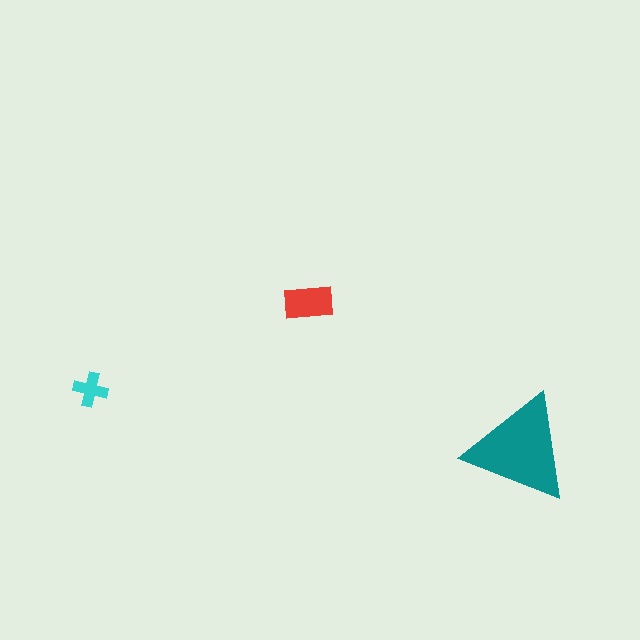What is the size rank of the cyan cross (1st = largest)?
3rd.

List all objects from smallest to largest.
The cyan cross, the red rectangle, the teal triangle.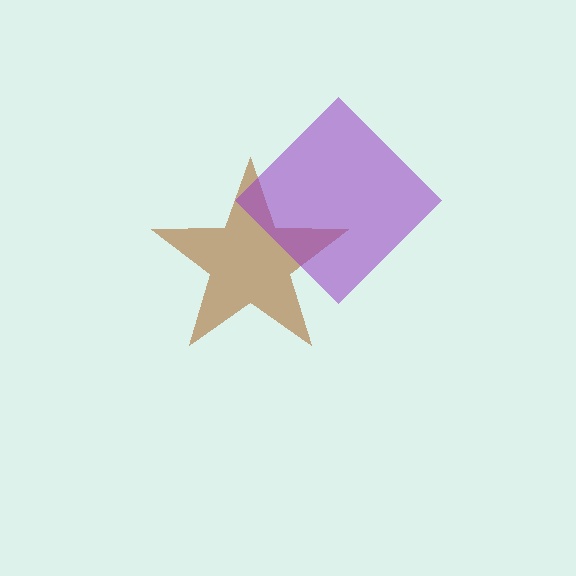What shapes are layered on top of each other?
The layered shapes are: a brown star, a purple diamond.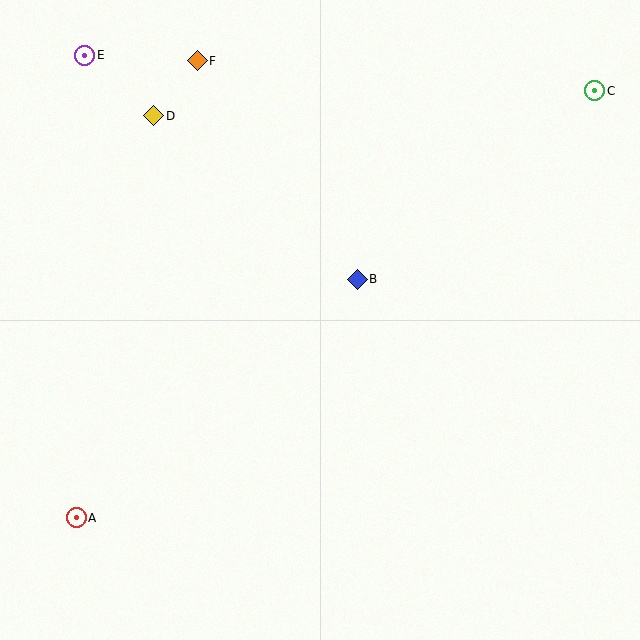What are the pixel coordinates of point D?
Point D is at (154, 116).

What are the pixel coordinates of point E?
Point E is at (85, 55).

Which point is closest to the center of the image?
Point B at (357, 279) is closest to the center.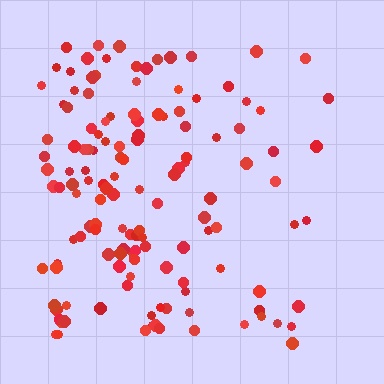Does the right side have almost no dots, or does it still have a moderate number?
Still a moderate number, just noticeably fewer than the left.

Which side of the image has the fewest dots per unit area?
The right.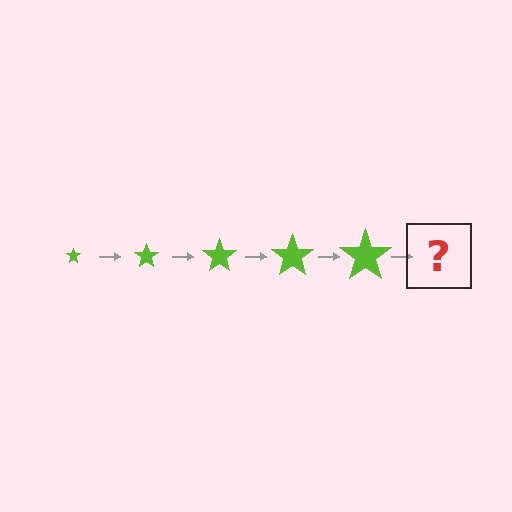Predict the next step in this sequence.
The next step is a lime star, larger than the previous one.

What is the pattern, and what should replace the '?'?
The pattern is that the star gets progressively larger each step. The '?' should be a lime star, larger than the previous one.